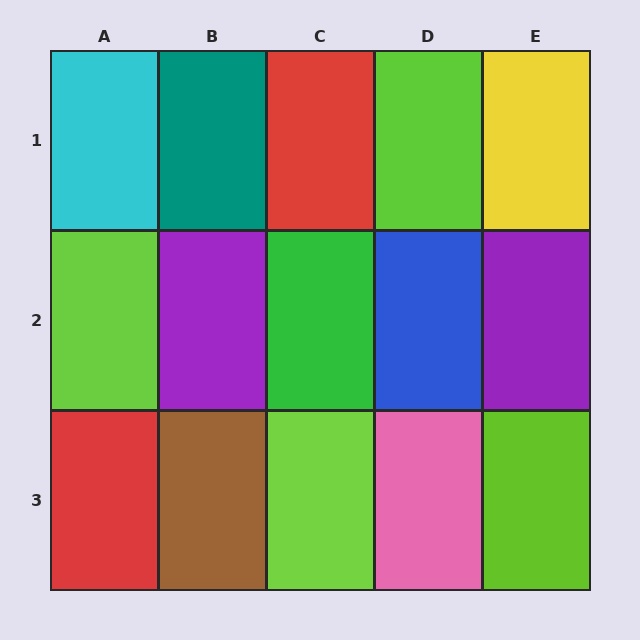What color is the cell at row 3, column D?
Pink.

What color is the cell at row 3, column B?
Brown.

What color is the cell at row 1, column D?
Lime.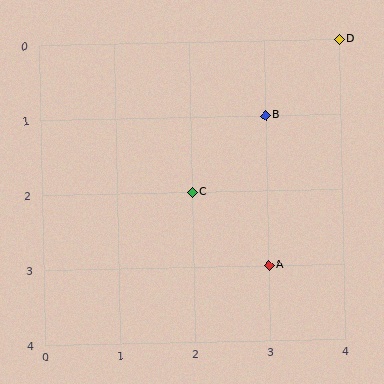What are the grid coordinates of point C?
Point C is at grid coordinates (2, 2).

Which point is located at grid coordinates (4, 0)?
Point D is at (4, 0).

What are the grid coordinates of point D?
Point D is at grid coordinates (4, 0).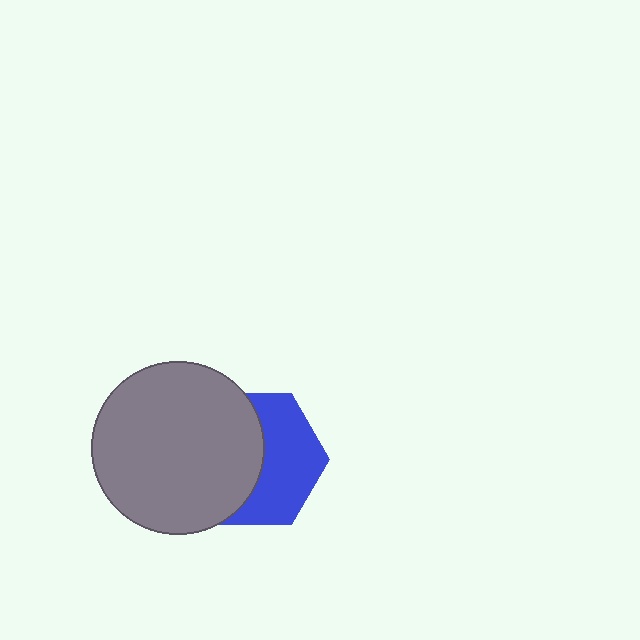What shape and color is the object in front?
The object in front is a gray circle.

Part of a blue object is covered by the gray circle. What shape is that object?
It is a hexagon.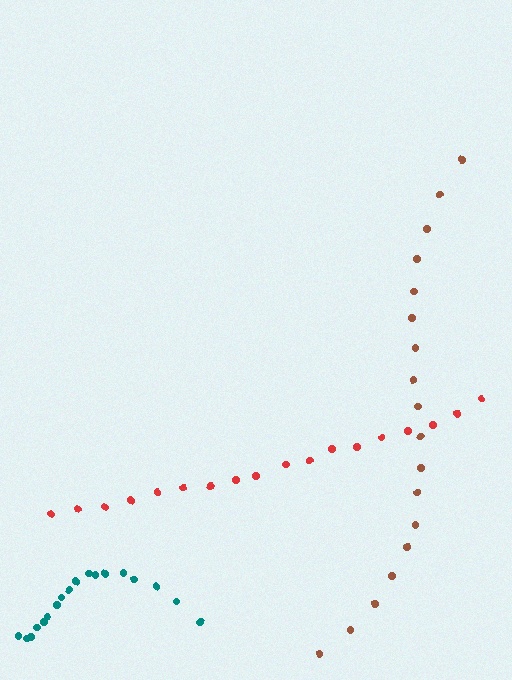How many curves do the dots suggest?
There are 3 distinct paths.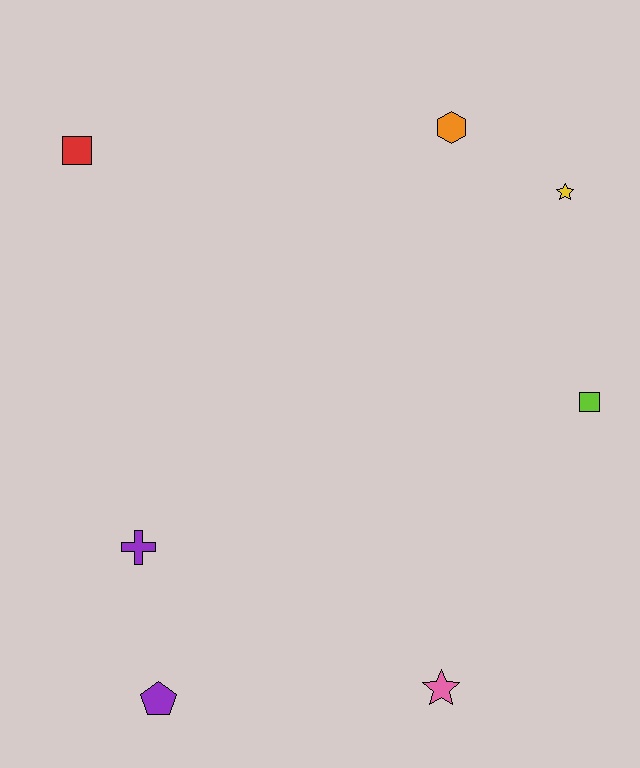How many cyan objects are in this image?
There are no cyan objects.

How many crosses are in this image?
There is 1 cross.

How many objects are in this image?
There are 7 objects.